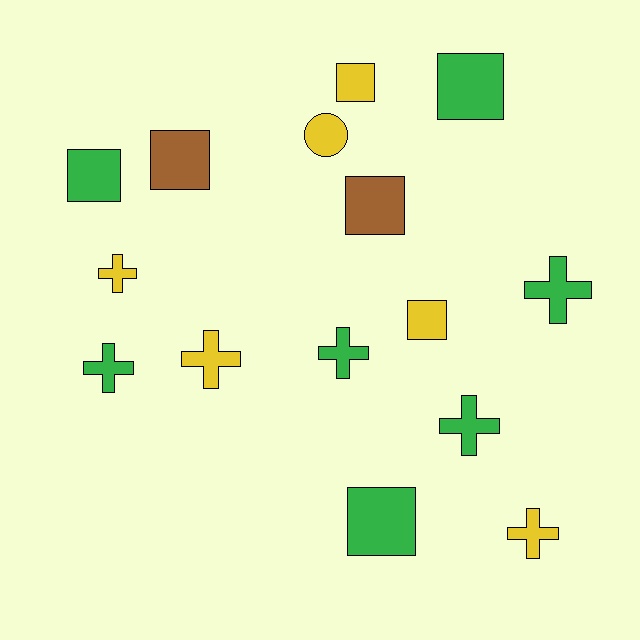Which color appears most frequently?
Green, with 7 objects.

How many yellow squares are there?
There are 2 yellow squares.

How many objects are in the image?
There are 15 objects.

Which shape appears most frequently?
Square, with 7 objects.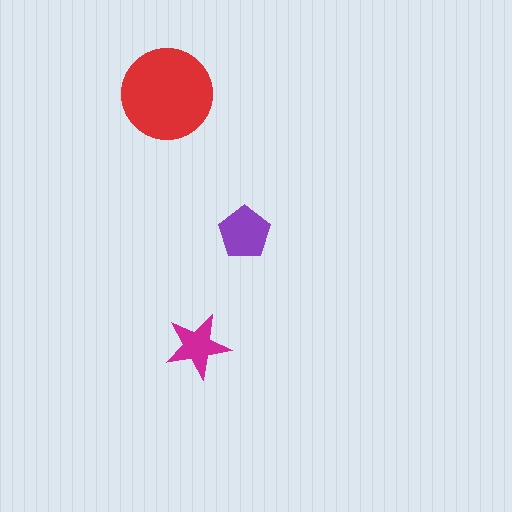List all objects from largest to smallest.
The red circle, the purple pentagon, the magenta star.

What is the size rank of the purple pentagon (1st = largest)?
2nd.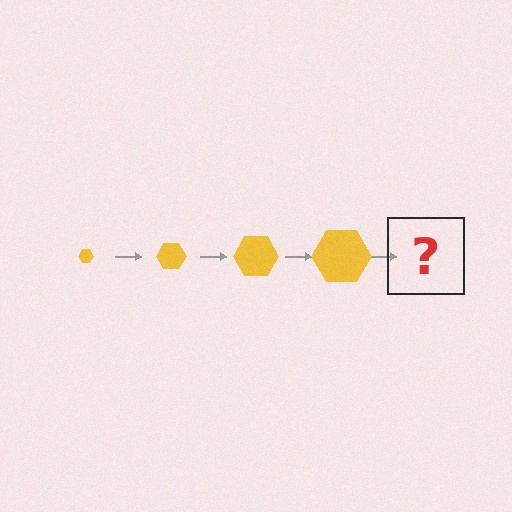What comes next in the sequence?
The next element should be a yellow hexagon, larger than the previous one.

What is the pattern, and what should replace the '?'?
The pattern is that the hexagon gets progressively larger each step. The '?' should be a yellow hexagon, larger than the previous one.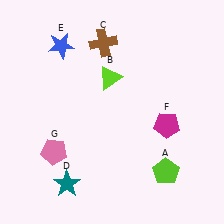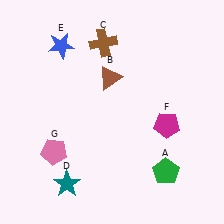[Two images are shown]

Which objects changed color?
A changed from lime to green. B changed from lime to brown.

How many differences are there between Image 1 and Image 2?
There are 2 differences between the two images.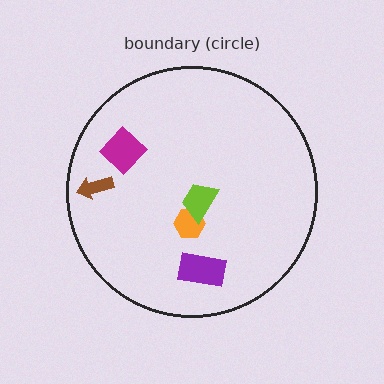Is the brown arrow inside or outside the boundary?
Inside.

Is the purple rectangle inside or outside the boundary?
Inside.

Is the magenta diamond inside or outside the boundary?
Inside.